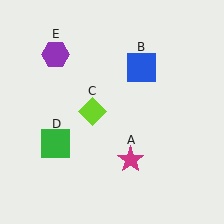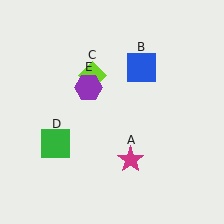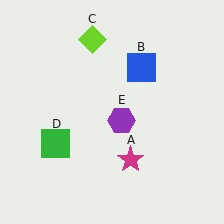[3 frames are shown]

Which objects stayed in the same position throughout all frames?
Magenta star (object A) and blue square (object B) and green square (object D) remained stationary.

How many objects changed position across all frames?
2 objects changed position: lime diamond (object C), purple hexagon (object E).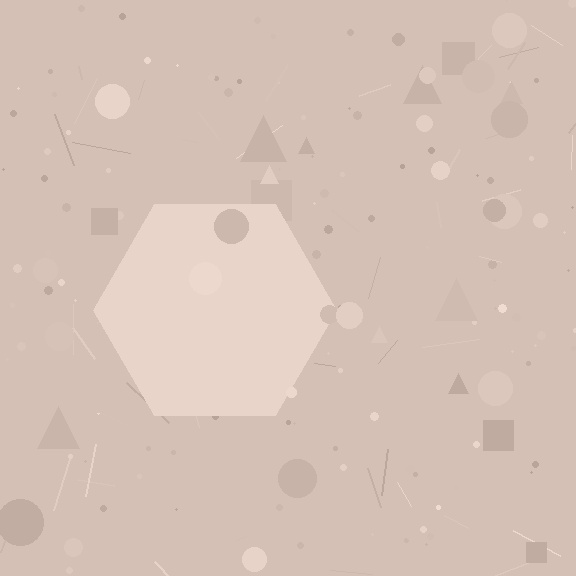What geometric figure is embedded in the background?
A hexagon is embedded in the background.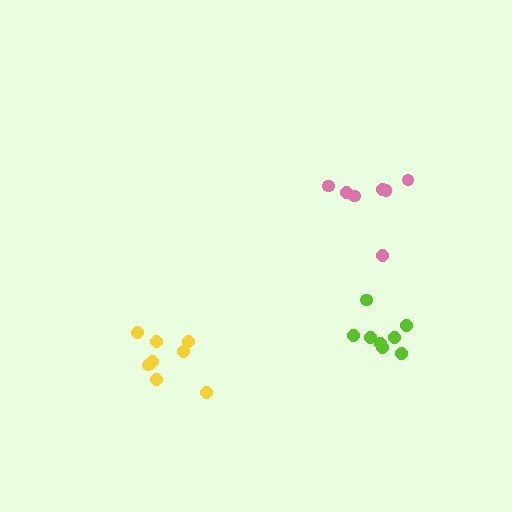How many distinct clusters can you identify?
There are 3 distinct clusters.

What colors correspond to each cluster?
The clusters are colored: lime, yellow, pink.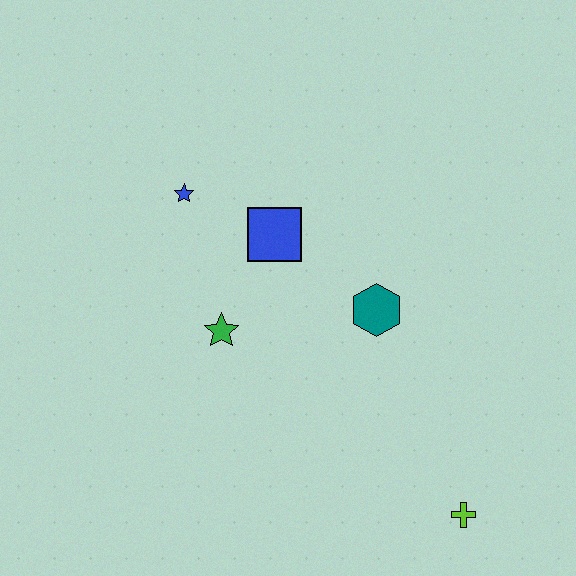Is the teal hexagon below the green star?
No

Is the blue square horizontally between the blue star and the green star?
No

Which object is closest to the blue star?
The blue square is closest to the blue star.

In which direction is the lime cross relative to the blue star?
The lime cross is below the blue star.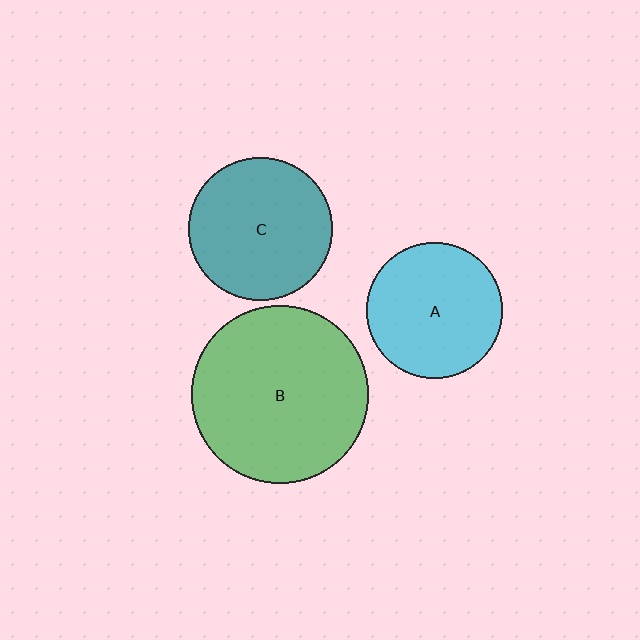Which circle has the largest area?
Circle B (green).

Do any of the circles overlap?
No, none of the circles overlap.